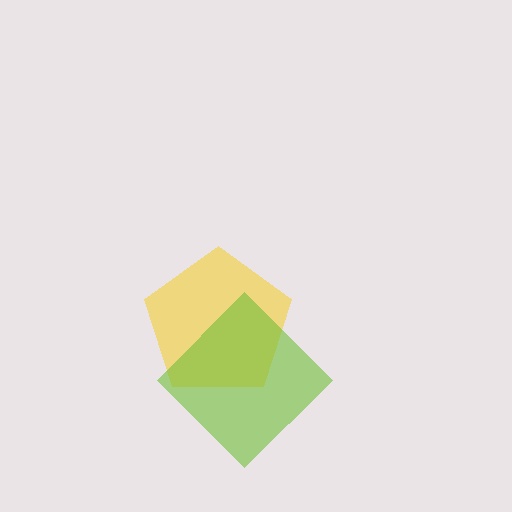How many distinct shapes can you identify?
There are 2 distinct shapes: a yellow pentagon, a lime diamond.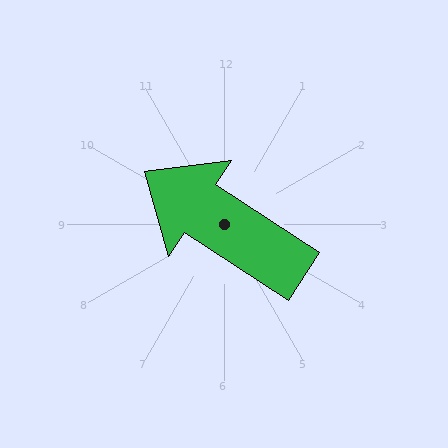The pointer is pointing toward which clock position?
Roughly 10 o'clock.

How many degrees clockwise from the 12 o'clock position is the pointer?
Approximately 303 degrees.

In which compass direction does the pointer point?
Northwest.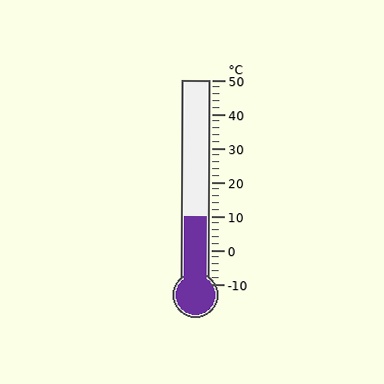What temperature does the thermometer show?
The thermometer shows approximately 10°C.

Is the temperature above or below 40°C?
The temperature is below 40°C.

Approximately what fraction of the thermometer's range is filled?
The thermometer is filled to approximately 35% of its range.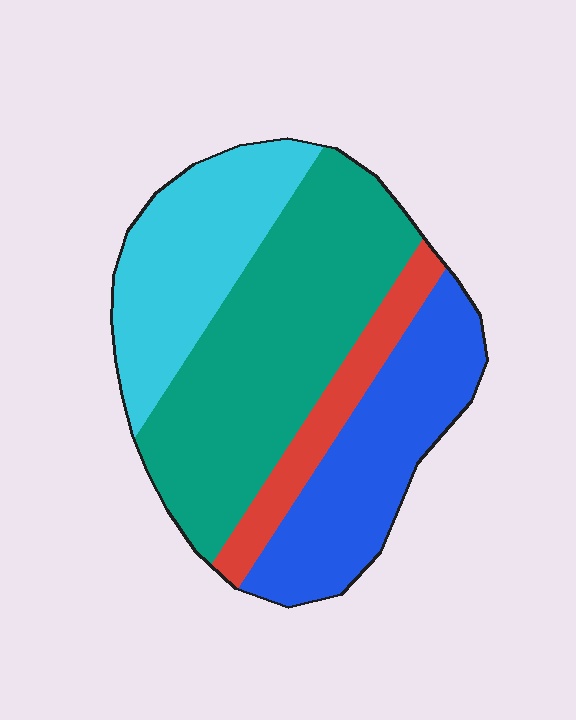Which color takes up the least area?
Red, at roughly 10%.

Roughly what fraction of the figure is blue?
Blue covers around 25% of the figure.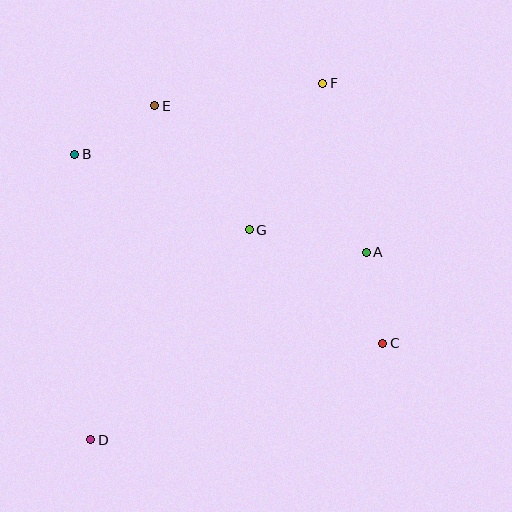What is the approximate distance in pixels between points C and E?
The distance between C and E is approximately 329 pixels.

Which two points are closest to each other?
Points A and C are closest to each other.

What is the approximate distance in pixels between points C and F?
The distance between C and F is approximately 267 pixels.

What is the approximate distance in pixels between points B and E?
The distance between B and E is approximately 93 pixels.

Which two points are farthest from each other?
Points D and F are farthest from each other.